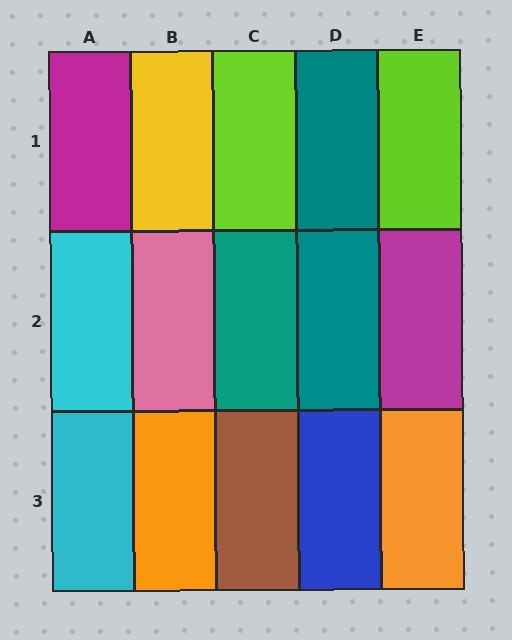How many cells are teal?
3 cells are teal.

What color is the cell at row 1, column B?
Yellow.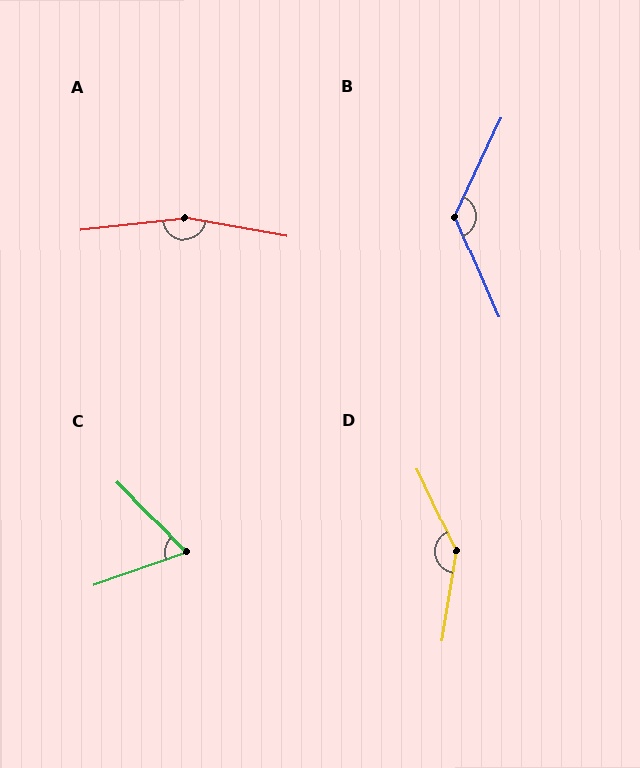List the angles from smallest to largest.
C (66°), B (131°), D (146°), A (163°).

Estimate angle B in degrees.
Approximately 131 degrees.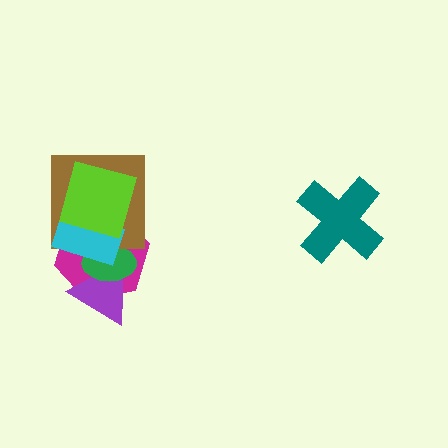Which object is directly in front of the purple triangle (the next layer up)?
The green ellipse is directly in front of the purple triangle.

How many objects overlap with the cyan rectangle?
5 objects overlap with the cyan rectangle.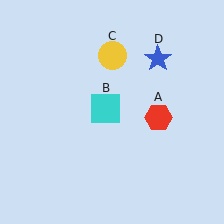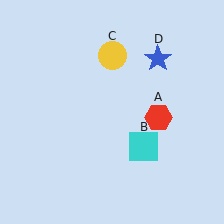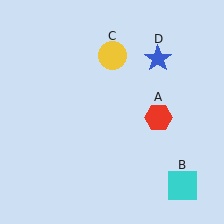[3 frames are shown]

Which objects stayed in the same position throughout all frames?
Red hexagon (object A) and yellow circle (object C) and blue star (object D) remained stationary.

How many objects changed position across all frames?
1 object changed position: cyan square (object B).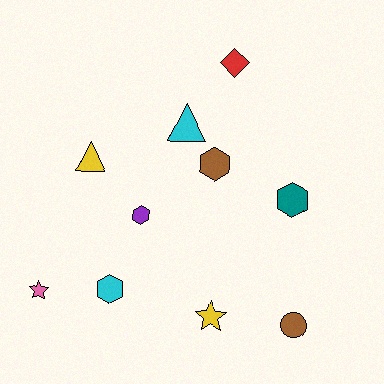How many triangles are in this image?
There are 2 triangles.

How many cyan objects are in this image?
There are 2 cyan objects.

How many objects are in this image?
There are 10 objects.